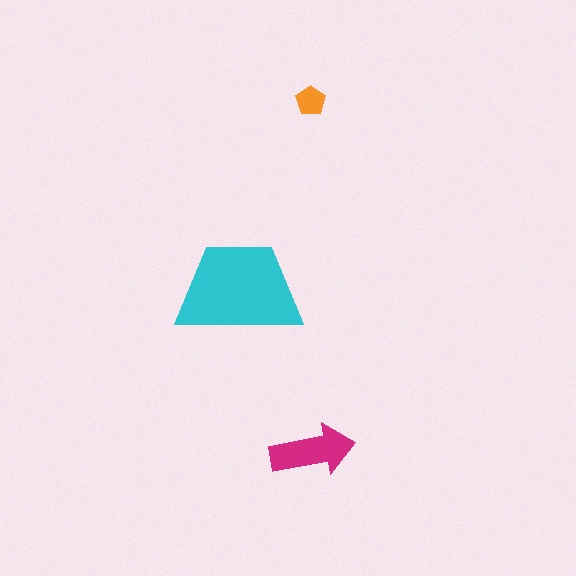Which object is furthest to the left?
The cyan trapezoid is leftmost.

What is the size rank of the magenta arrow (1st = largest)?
2nd.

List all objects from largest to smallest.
The cyan trapezoid, the magenta arrow, the orange pentagon.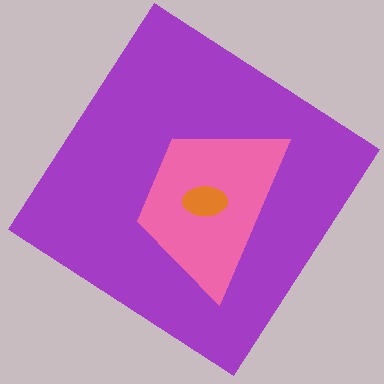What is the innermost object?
The orange ellipse.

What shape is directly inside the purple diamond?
The pink trapezoid.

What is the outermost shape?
The purple diamond.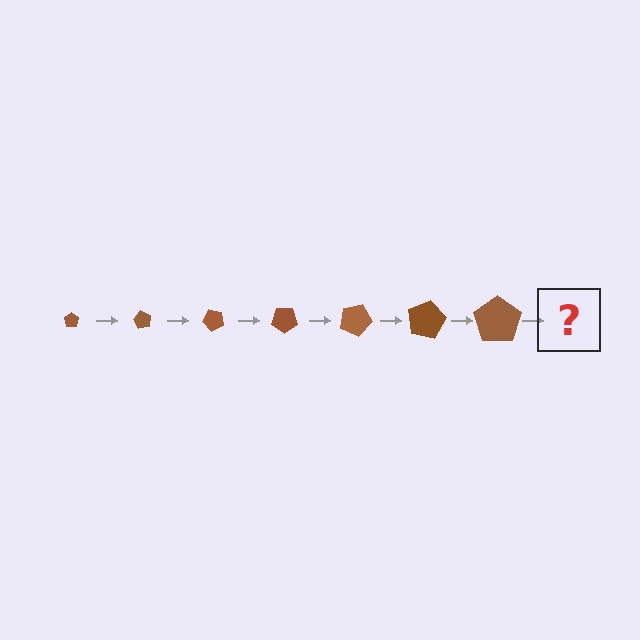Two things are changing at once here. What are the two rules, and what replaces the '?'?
The two rules are that the pentagon grows larger each step and it rotates 60 degrees each step. The '?' should be a pentagon, larger than the previous one and rotated 420 degrees from the start.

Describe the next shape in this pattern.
It should be a pentagon, larger than the previous one and rotated 420 degrees from the start.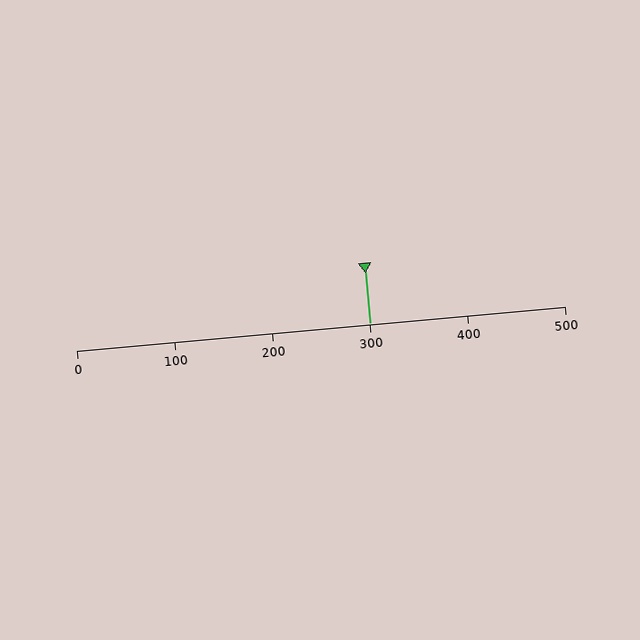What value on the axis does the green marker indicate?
The marker indicates approximately 300.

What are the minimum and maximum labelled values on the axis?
The axis runs from 0 to 500.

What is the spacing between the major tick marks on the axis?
The major ticks are spaced 100 apart.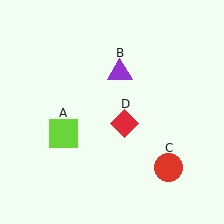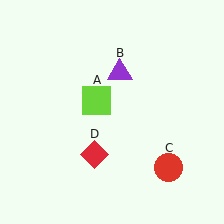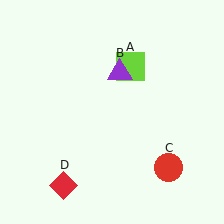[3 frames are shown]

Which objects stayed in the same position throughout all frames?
Purple triangle (object B) and red circle (object C) remained stationary.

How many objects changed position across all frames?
2 objects changed position: lime square (object A), red diamond (object D).